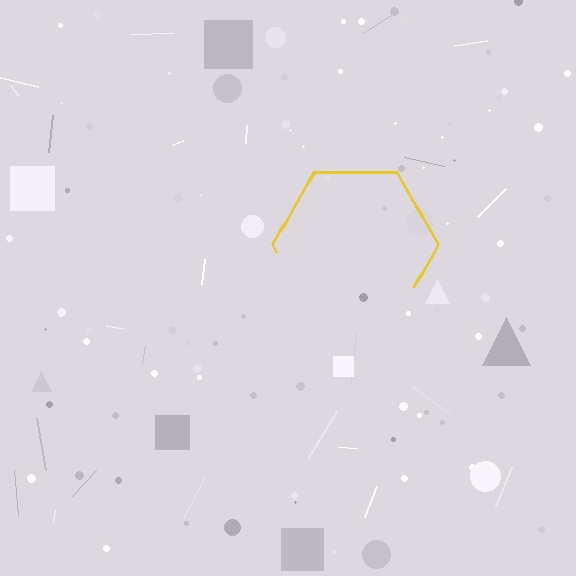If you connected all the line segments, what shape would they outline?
They would outline a hexagon.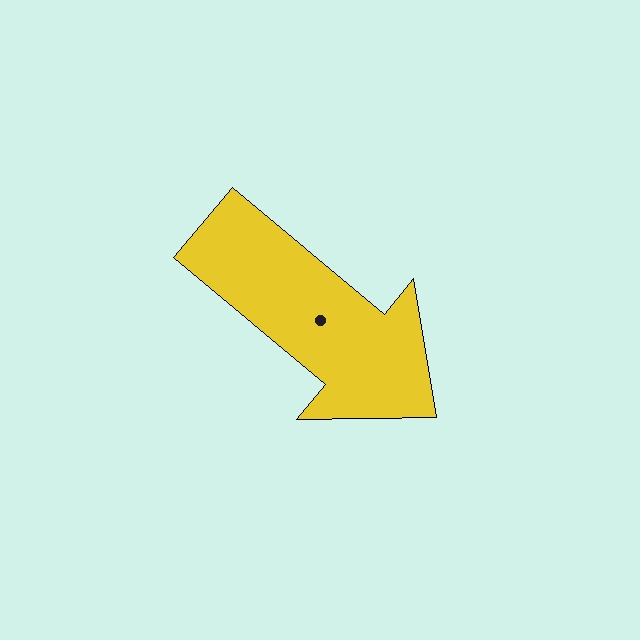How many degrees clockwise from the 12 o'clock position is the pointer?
Approximately 130 degrees.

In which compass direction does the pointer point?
Southeast.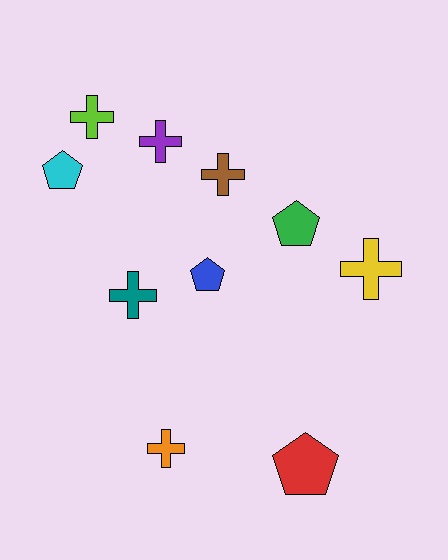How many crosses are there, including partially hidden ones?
There are 6 crosses.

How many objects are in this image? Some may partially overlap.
There are 10 objects.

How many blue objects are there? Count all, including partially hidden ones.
There is 1 blue object.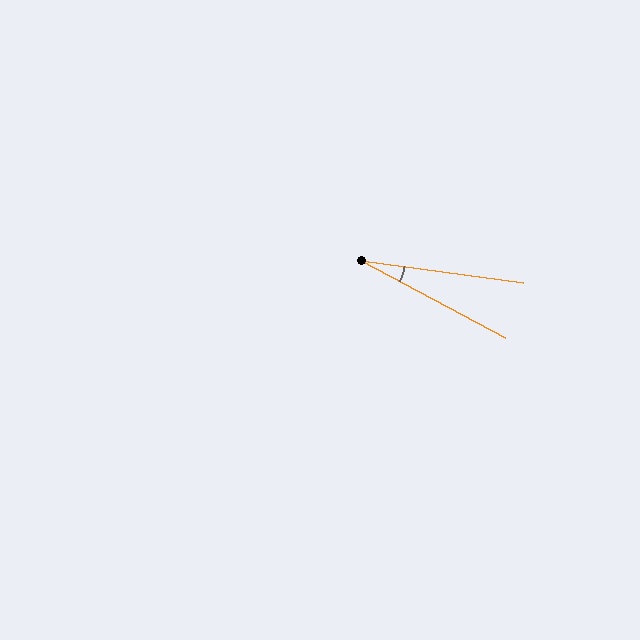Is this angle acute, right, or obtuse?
It is acute.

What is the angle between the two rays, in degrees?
Approximately 20 degrees.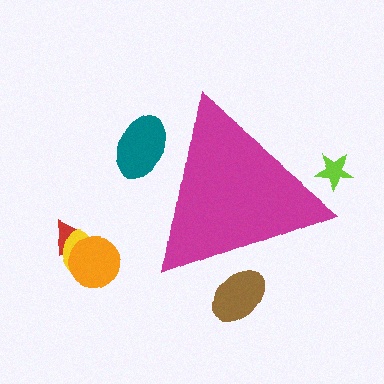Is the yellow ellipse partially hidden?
No, the yellow ellipse is fully visible.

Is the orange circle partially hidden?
No, the orange circle is fully visible.